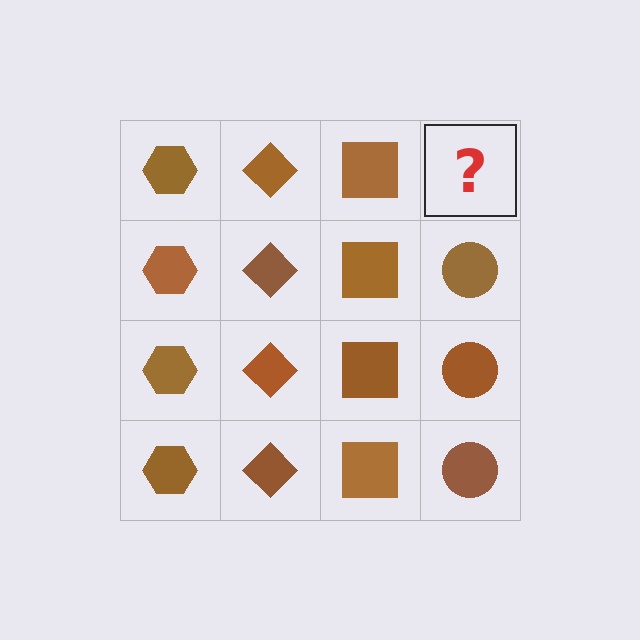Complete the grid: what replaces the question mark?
The question mark should be replaced with a brown circle.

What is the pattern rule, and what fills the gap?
The rule is that each column has a consistent shape. The gap should be filled with a brown circle.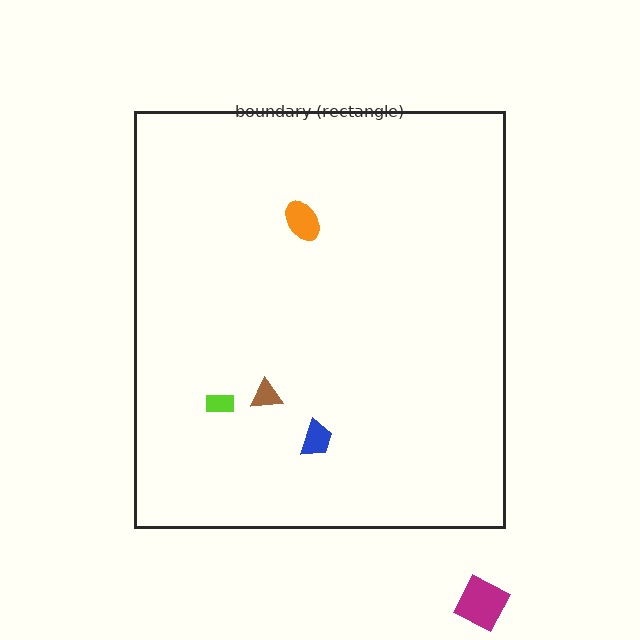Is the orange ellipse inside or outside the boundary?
Inside.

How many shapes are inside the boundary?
4 inside, 1 outside.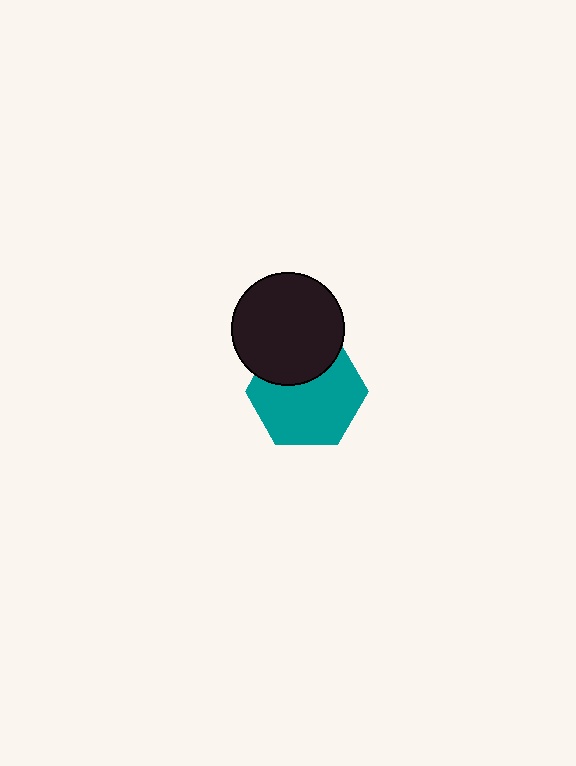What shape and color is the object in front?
The object in front is a black circle.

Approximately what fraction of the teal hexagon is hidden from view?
Roughly 31% of the teal hexagon is hidden behind the black circle.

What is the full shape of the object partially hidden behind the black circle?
The partially hidden object is a teal hexagon.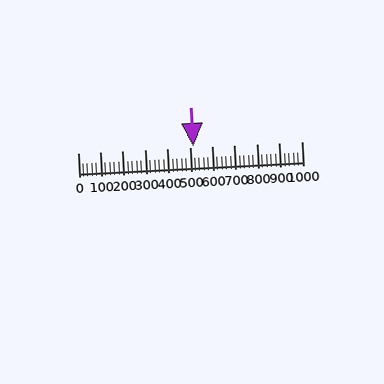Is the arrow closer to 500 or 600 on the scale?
The arrow is closer to 500.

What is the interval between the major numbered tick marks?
The major tick marks are spaced 100 units apart.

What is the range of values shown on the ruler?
The ruler shows values from 0 to 1000.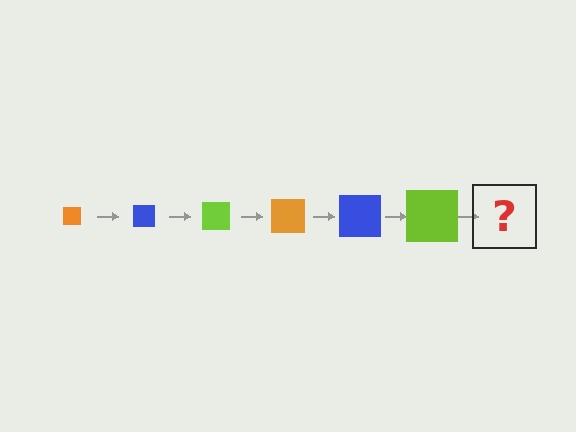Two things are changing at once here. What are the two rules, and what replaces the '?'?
The two rules are that the square grows larger each step and the color cycles through orange, blue, and lime. The '?' should be an orange square, larger than the previous one.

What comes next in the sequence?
The next element should be an orange square, larger than the previous one.